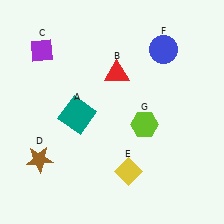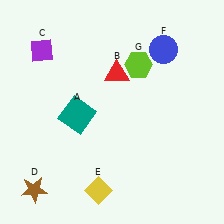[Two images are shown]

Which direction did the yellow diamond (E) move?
The yellow diamond (E) moved left.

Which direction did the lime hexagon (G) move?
The lime hexagon (G) moved up.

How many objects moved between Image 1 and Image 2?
3 objects moved between the two images.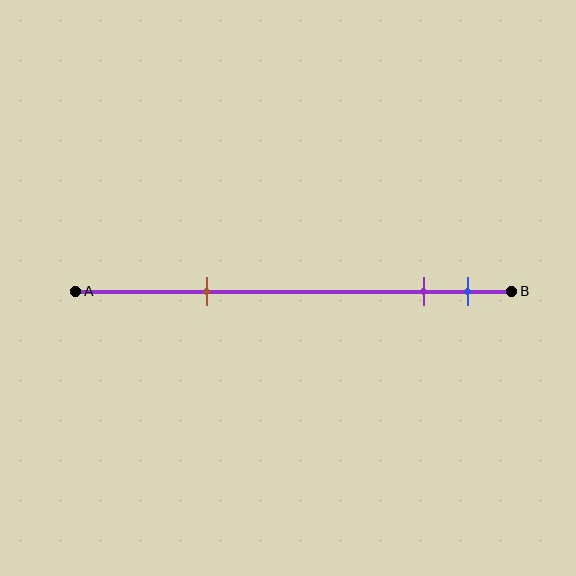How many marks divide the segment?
There are 3 marks dividing the segment.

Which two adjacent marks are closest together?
The purple and blue marks are the closest adjacent pair.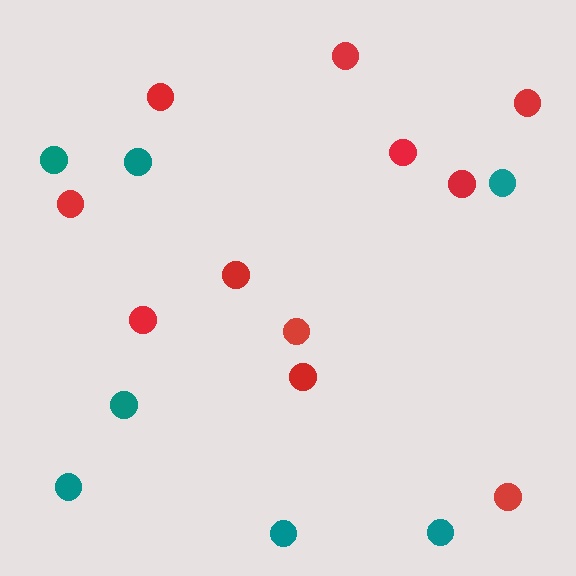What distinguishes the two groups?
There are 2 groups: one group of red circles (11) and one group of teal circles (7).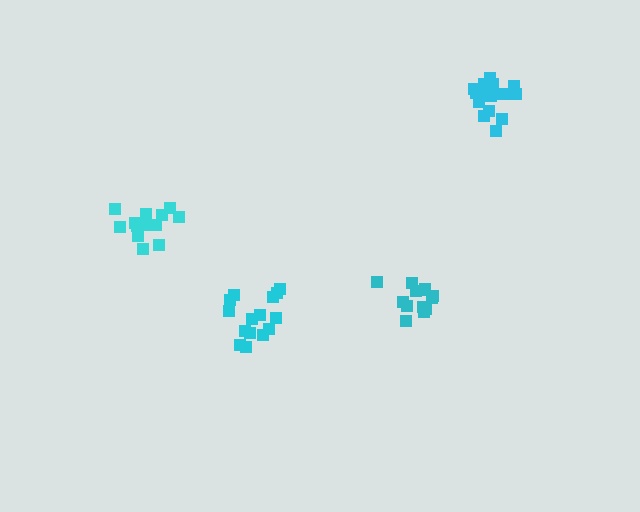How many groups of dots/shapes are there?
There are 4 groups.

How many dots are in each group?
Group 1: 13 dots, Group 2: 15 dots, Group 3: 17 dots, Group 4: 14 dots (59 total).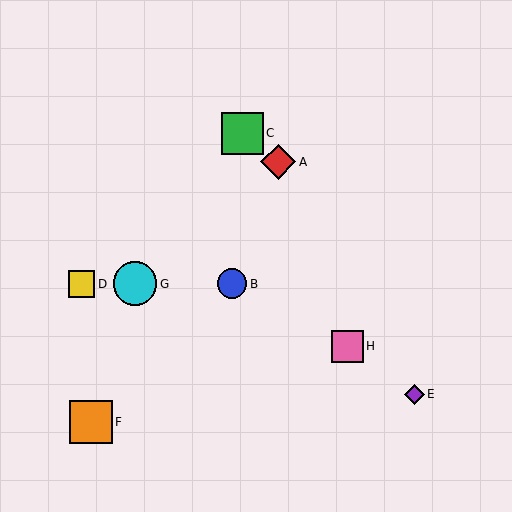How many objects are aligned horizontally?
3 objects (B, D, G) are aligned horizontally.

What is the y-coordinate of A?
Object A is at y≈162.